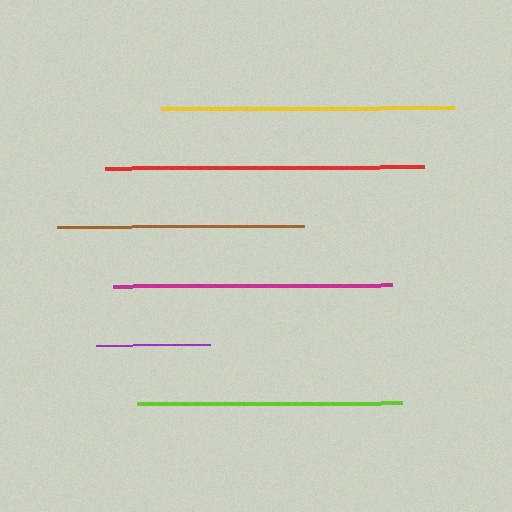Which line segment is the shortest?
The purple line is the shortest at approximately 114 pixels.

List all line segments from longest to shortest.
From longest to shortest: red, yellow, magenta, lime, brown, purple.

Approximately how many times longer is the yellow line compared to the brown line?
The yellow line is approximately 1.2 times the length of the brown line.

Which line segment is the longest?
The red line is the longest at approximately 318 pixels.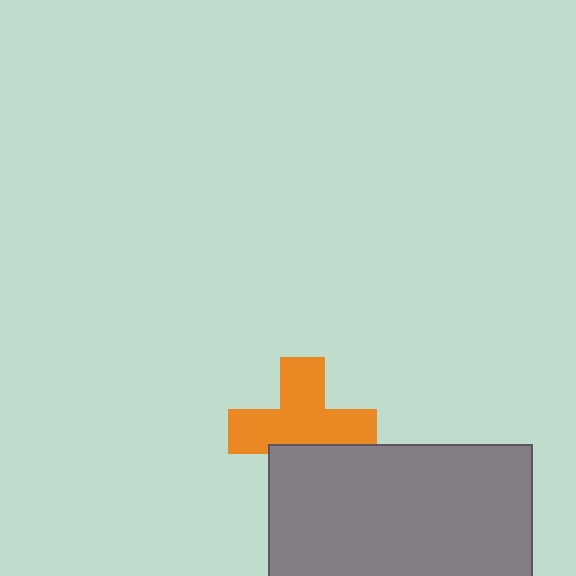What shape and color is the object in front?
The object in front is a gray rectangle.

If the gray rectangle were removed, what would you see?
You would see the complete orange cross.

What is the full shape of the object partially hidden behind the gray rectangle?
The partially hidden object is an orange cross.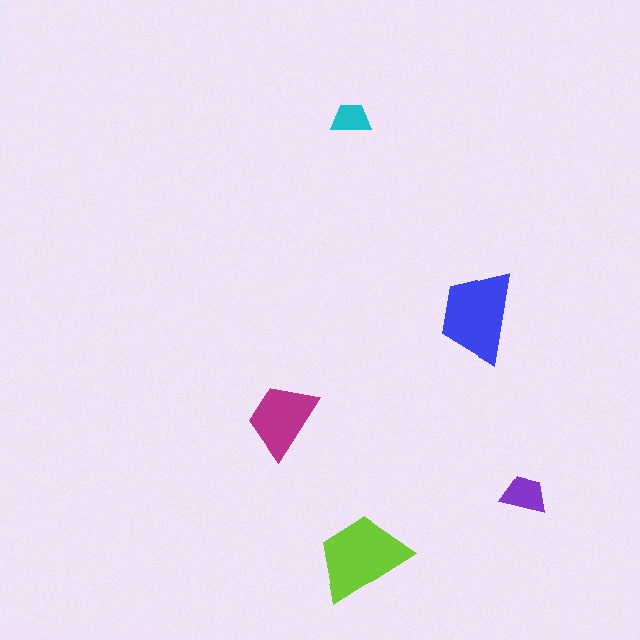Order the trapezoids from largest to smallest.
the lime one, the blue one, the magenta one, the purple one, the cyan one.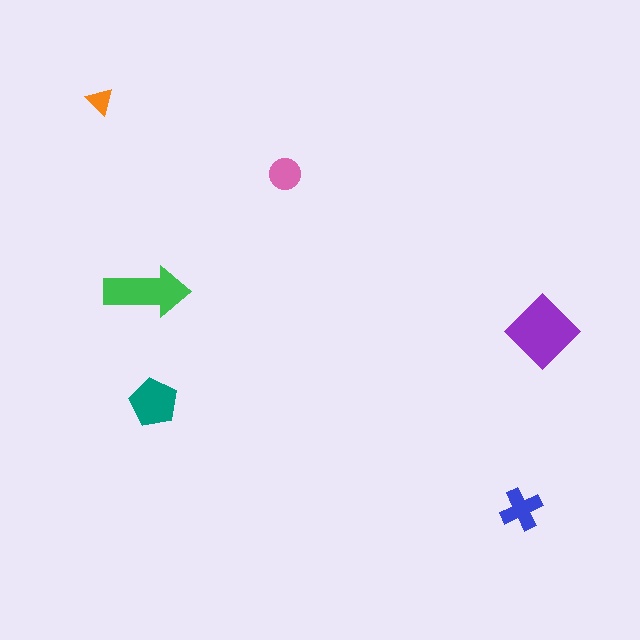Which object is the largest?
The purple diamond.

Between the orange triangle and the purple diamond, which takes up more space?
The purple diamond.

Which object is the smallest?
The orange triangle.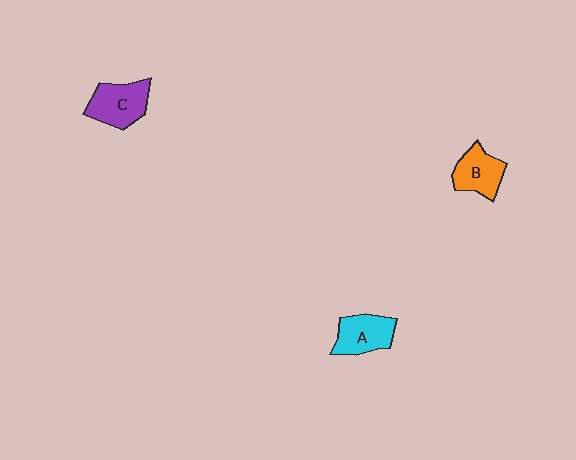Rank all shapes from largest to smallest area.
From largest to smallest: C (purple), A (cyan), B (orange).